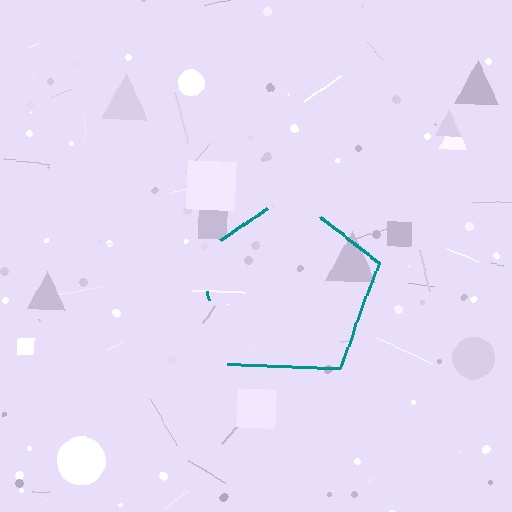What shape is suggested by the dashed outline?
The dashed outline suggests a pentagon.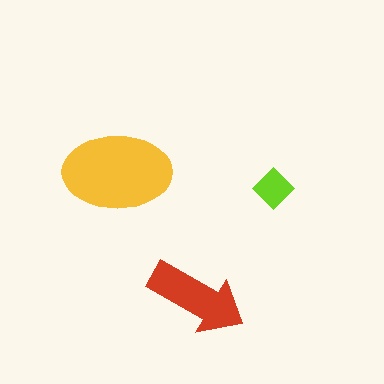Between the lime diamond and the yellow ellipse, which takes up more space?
The yellow ellipse.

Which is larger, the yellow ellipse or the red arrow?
The yellow ellipse.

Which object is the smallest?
The lime diamond.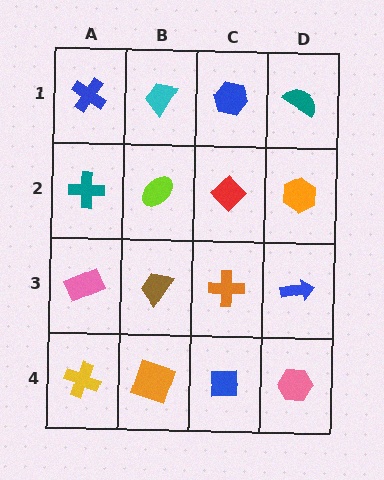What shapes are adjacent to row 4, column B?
A brown trapezoid (row 3, column B), a yellow cross (row 4, column A), a blue square (row 4, column C).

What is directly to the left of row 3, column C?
A brown trapezoid.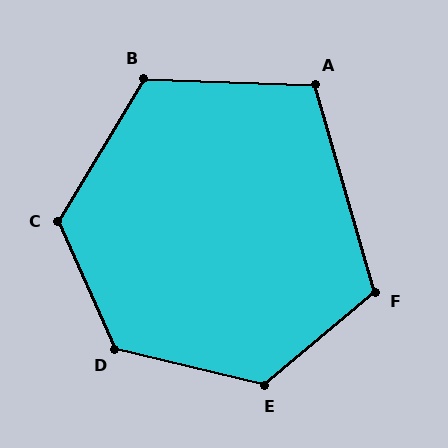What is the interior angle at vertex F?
Approximately 114 degrees (obtuse).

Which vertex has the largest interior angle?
D, at approximately 128 degrees.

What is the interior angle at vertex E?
Approximately 127 degrees (obtuse).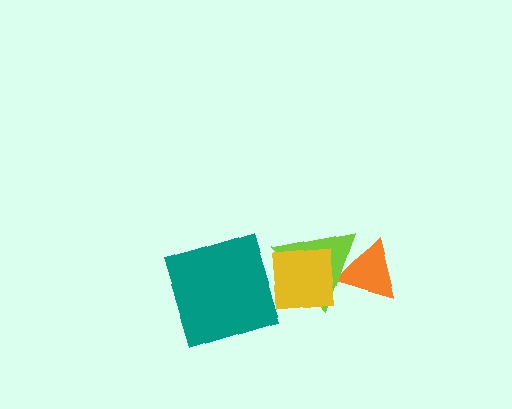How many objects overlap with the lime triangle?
2 objects overlap with the lime triangle.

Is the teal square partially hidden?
No, no other shape covers it.